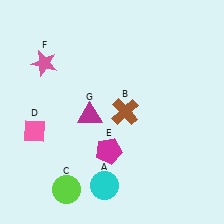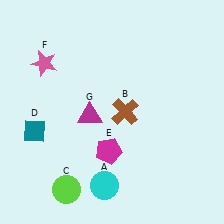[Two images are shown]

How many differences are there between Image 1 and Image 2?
There is 1 difference between the two images.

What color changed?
The diamond (D) changed from pink in Image 1 to teal in Image 2.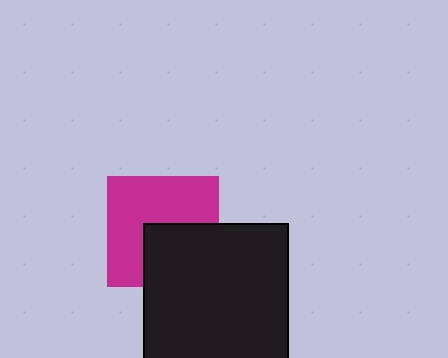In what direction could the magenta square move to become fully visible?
The magenta square could move toward the upper-left. That would shift it out from behind the black square entirely.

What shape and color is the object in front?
The object in front is a black square.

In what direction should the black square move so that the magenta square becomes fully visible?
The black square should move toward the lower-right. That is the shortest direction to clear the overlap and leave the magenta square fully visible.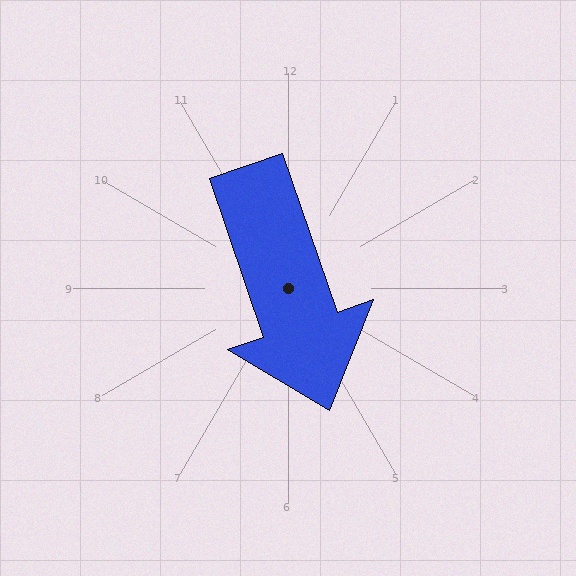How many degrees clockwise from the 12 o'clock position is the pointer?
Approximately 161 degrees.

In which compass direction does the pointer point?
South.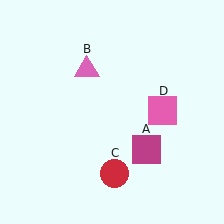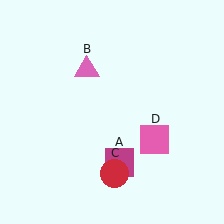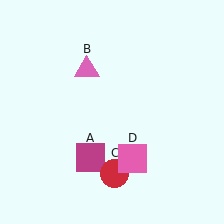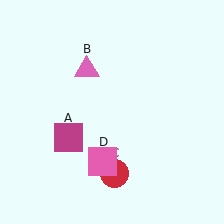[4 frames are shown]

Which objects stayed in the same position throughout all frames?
Pink triangle (object B) and red circle (object C) remained stationary.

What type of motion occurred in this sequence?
The magenta square (object A), pink square (object D) rotated clockwise around the center of the scene.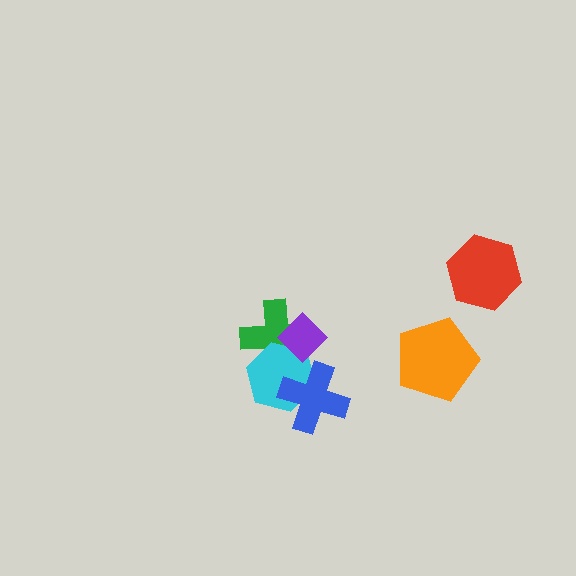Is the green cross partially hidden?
Yes, it is partially covered by another shape.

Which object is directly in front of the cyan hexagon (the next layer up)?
The purple diamond is directly in front of the cyan hexagon.